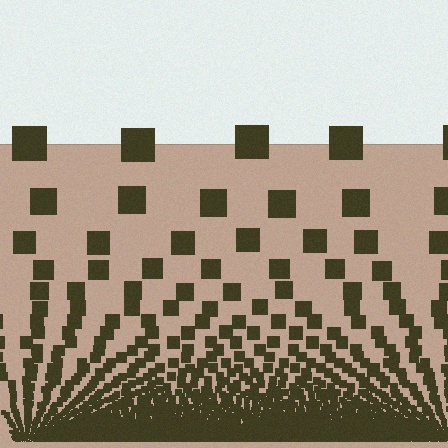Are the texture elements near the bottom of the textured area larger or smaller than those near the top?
Smaller. The gradient is inverted — elements near the bottom are smaller and denser.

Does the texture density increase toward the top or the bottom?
Density increases toward the bottom.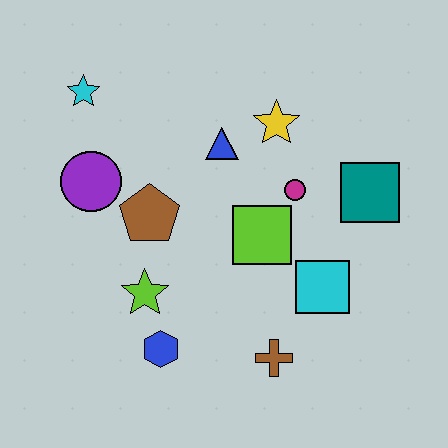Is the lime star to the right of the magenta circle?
No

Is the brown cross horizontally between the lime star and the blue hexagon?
No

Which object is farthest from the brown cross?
The cyan star is farthest from the brown cross.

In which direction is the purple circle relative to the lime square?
The purple circle is to the left of the lime square.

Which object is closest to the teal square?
The magenta circle is closest to the teal square.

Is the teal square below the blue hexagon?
No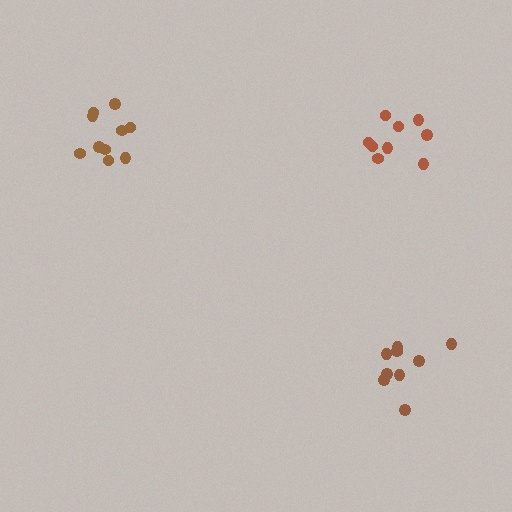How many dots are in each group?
Group 1: 10 dots, Group 2: 9 dots, Group 3: 9 dots (28 total).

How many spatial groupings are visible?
There are 3 spatial groupings.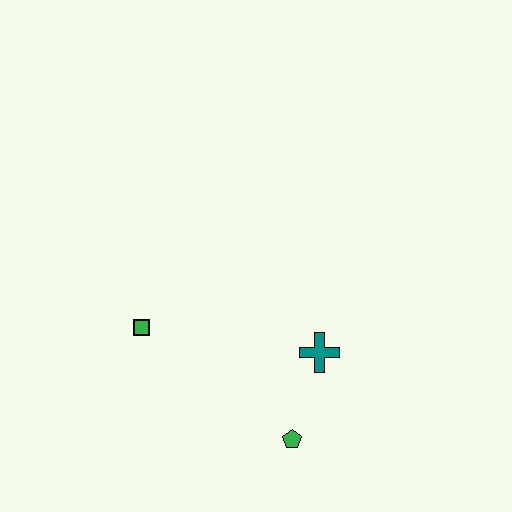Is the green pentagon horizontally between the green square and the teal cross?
Yes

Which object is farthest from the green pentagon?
The green square is farthest from the green pentagon.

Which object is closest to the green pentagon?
The teal cross is closest to the green pentagon.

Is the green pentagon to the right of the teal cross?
No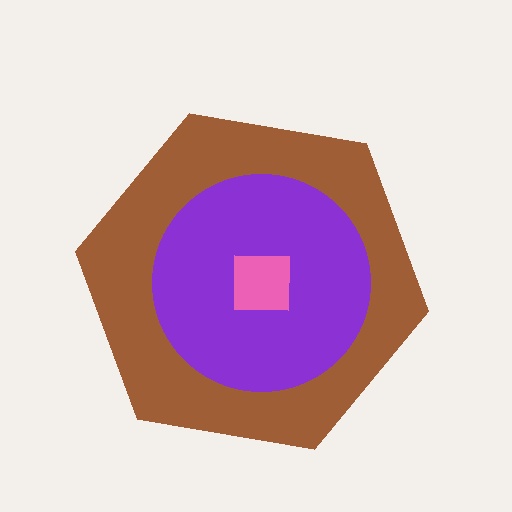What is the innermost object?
The pink square.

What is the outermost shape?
The brown hexagon.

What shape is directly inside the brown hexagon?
The purple circle.